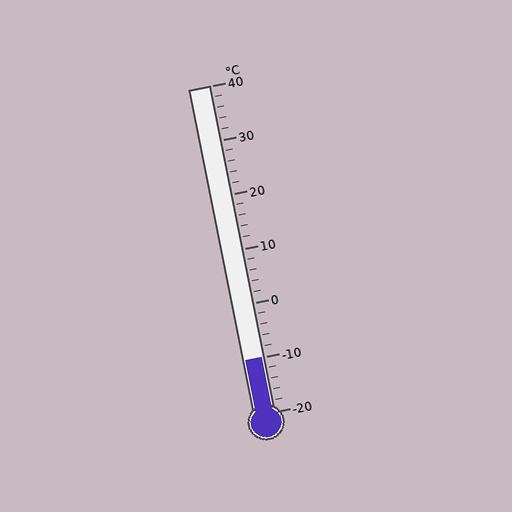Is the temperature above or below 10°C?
The temperature is below 10°C.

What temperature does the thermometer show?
The thermometer shows approximately -10°C.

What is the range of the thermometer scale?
The thermometer scale ranges from -20°C to 40°C.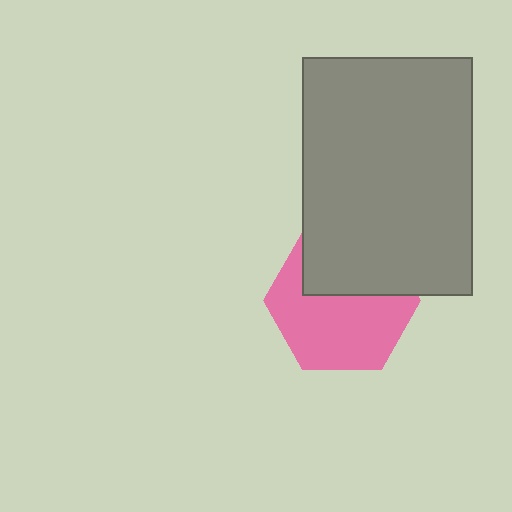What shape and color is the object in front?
The object in front is a gray rectangle.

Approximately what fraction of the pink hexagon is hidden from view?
Roughly 38% of the pink hexagon is hidden behind the gray rectangle.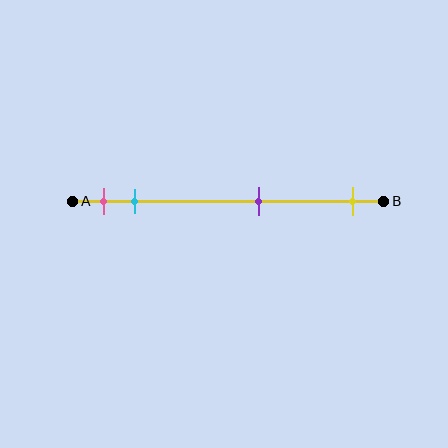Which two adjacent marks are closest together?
The pink and cyan marks are the closest adjacent pair.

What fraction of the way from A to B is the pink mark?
The pink mark is approximately 10% (0.1) of the way from A to B.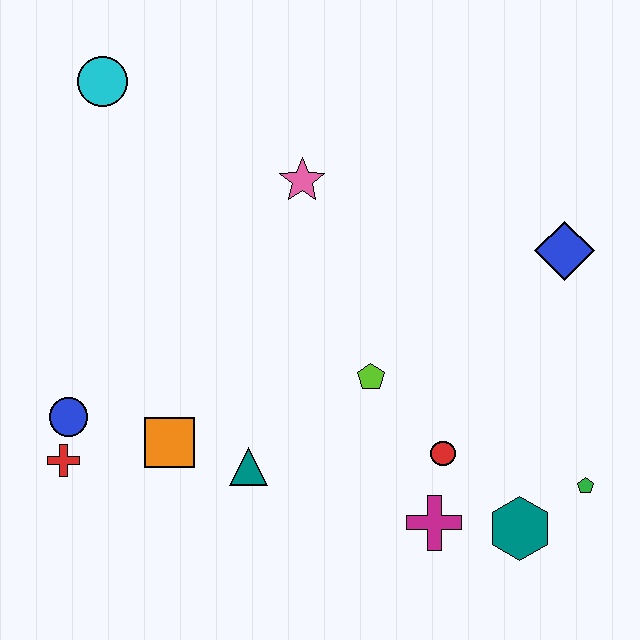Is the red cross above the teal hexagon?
Yes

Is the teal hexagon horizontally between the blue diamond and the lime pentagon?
Yes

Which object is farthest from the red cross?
The blue diamond is farthest from the red cross.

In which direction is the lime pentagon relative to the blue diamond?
The lime pentagon is to the left of the blue diamond.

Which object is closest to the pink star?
The lime pentagon is closest to the pink star.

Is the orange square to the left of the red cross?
No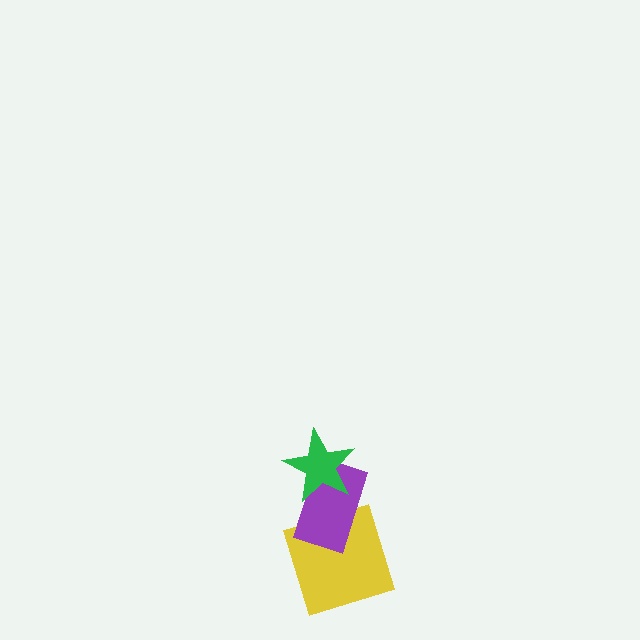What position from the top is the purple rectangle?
The purple rectangle is 2nd from the top.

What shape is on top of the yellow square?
The purple rectangle is on top of the yellow square.